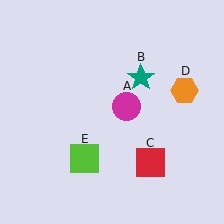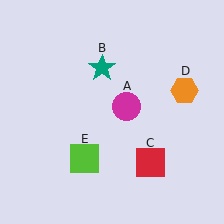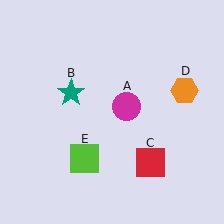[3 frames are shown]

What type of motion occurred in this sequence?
The teal star (object B) rotated counterclockwise around the center of the scene.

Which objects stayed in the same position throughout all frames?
Magenta circle (object A) and red square (object C) and orange hexagon (object D) and lime square (object E) remained stationary.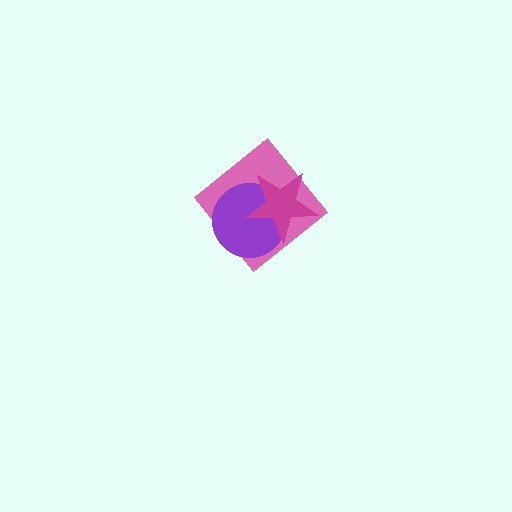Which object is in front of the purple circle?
The magenta star is in front of the purple circle.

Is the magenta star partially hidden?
No, no other shape covers it.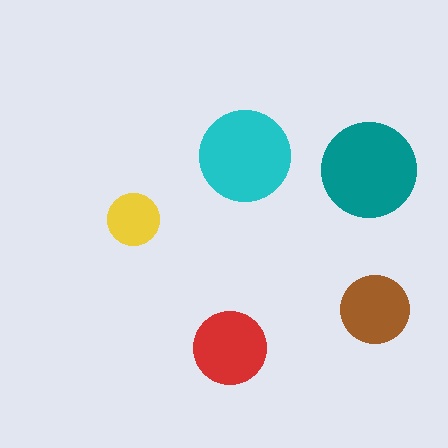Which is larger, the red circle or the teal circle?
The teal one.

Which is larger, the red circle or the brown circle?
The red one.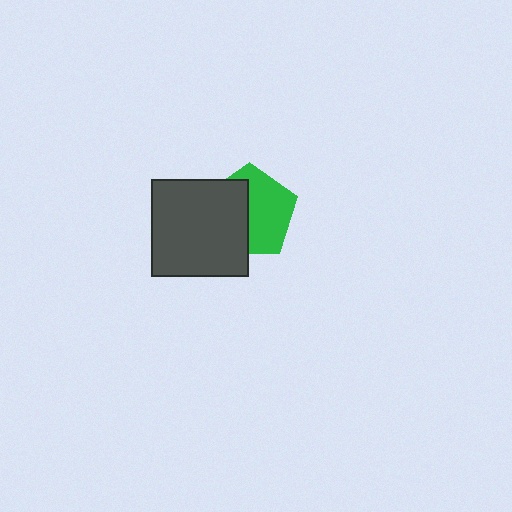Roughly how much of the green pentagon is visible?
About half of it is visible (roughly 54%).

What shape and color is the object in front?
The object in front is a dark gray square.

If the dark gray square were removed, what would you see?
You would see the complete green pentagon.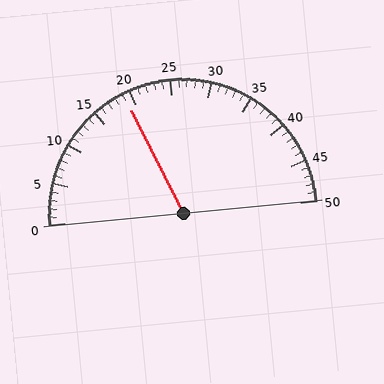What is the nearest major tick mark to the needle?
The nearest major tick mark is 20.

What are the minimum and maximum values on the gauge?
The gauge ranges from 0 to 50.